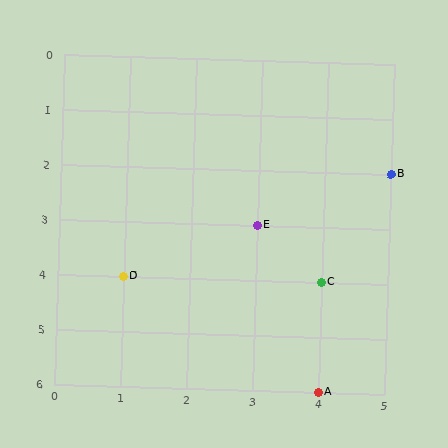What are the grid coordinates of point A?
Point A is at grid coordinates (4, 6).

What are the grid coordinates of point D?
Point D is at grid coordinates (1, 4).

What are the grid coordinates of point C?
Point C is at grid coordinates (4, 4).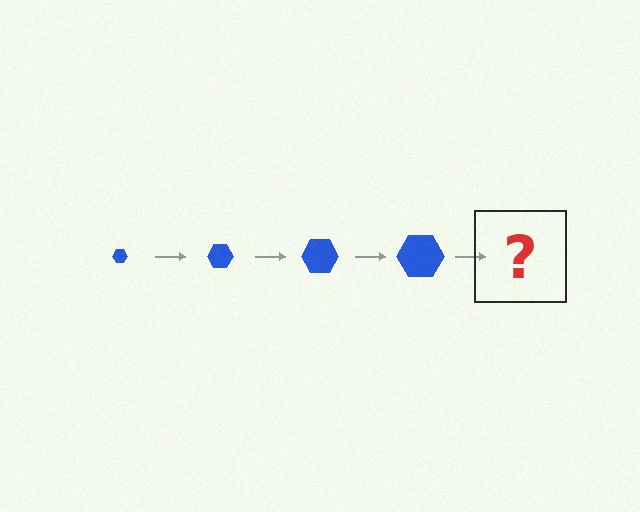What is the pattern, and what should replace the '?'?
The pattern is that the hexagon gets progressively larger each step. The '?' should be a blue hexagon, larger than the previous one.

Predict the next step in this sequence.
The next step is a blue hexagon, larger than the previous one.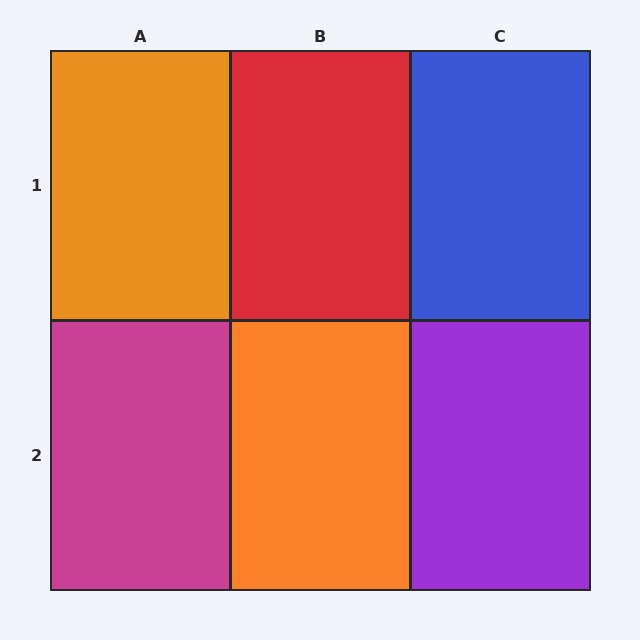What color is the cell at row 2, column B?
Orange.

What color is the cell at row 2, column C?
Purple.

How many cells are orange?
2 cells are orange.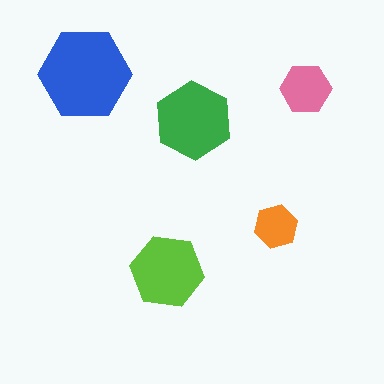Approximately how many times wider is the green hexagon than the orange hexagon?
About 2 times wider.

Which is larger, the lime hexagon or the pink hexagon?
The lime one.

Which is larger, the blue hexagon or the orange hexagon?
The blue one.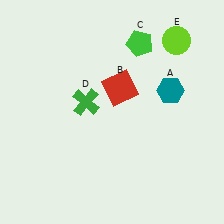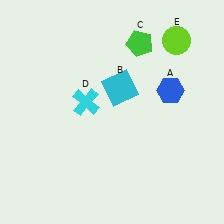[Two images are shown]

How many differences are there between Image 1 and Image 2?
There are 3 differences between the two images.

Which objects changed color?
A changed from teal to blue. B changed from red to cyan. D changed from green to cyan.